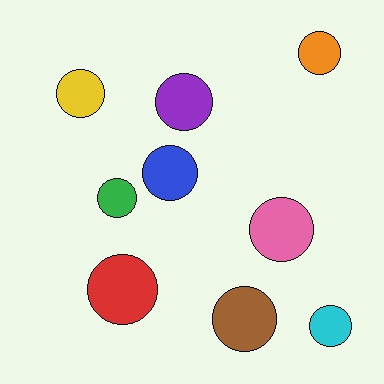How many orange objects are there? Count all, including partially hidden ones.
There is 1 orange object.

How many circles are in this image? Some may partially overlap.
There are 9 circles.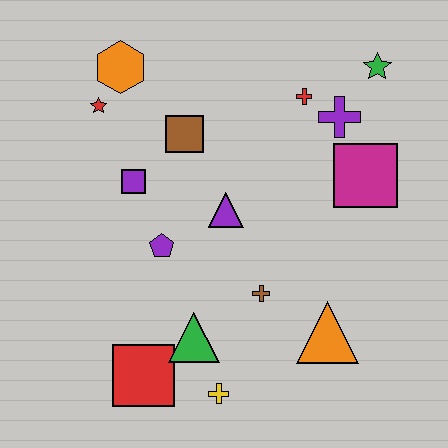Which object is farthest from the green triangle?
The green star is farthest from the green triangle.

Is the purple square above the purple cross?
No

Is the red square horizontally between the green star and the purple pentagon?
No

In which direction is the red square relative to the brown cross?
The red square is to the left of the brown cross.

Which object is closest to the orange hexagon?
The red star is closest to the orange hexagon.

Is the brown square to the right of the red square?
Yes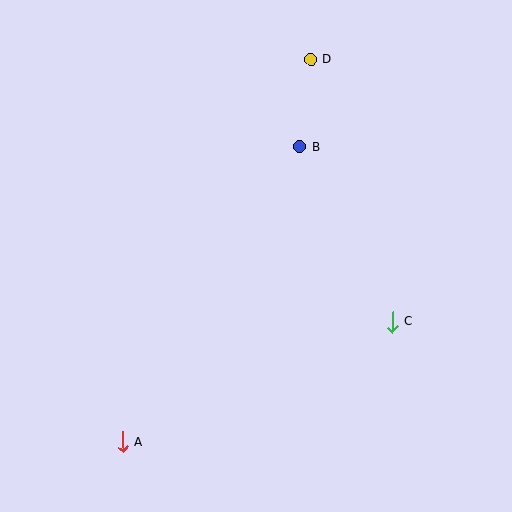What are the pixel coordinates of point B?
Point B is at (300, 147).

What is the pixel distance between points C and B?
The distance between C and B is 198 pixels.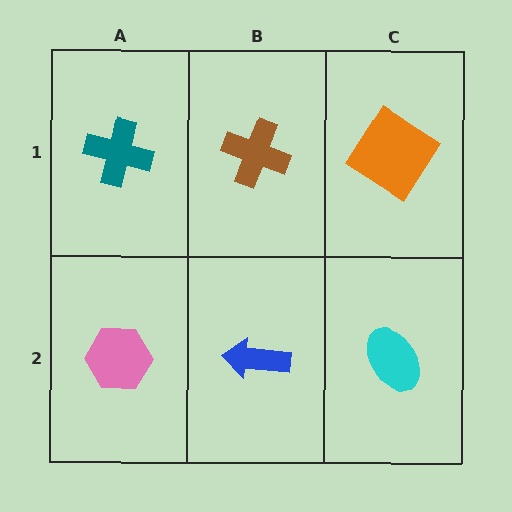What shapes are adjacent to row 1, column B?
A blue arrow (row 2, column B), a teal cross (row 1, column A), an orange diamond (row 1, column C).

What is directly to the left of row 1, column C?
A brown cross.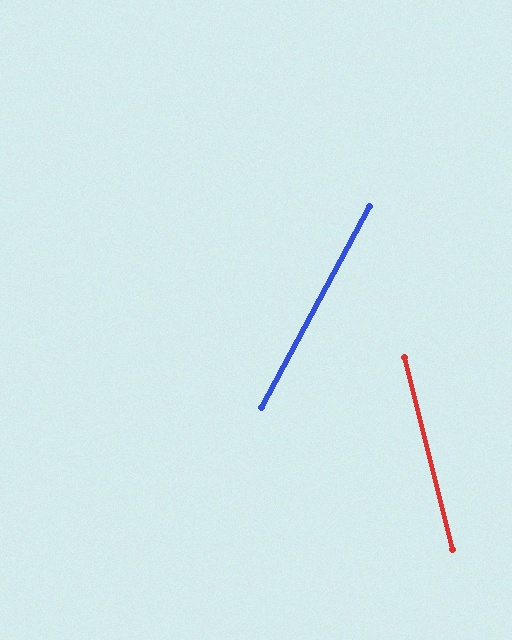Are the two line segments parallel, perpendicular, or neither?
Neither parallel nor perpendicular — they differ by about 42°.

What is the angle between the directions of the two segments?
Approximately 42 degrees.